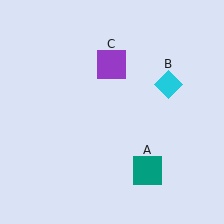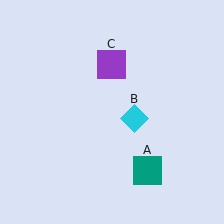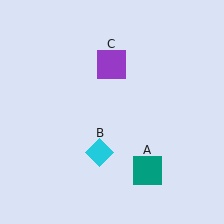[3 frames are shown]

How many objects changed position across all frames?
1 object changed position: cyan diamond (object B).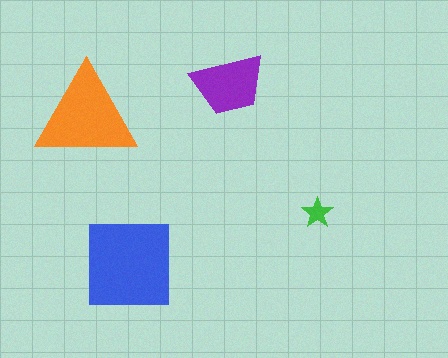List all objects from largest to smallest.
The blue square, the orange triangle, the purple trapezoid, the green star.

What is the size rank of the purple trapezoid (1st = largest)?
3rd.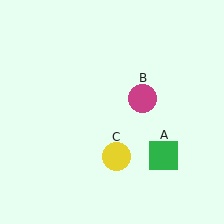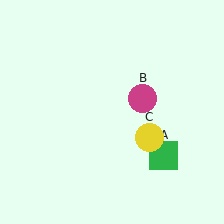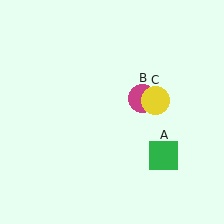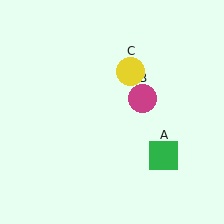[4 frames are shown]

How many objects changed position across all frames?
1 object changed position: yellow circle (object C).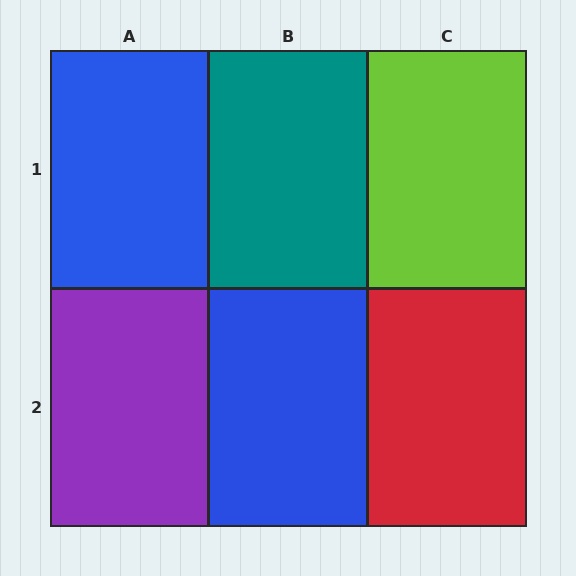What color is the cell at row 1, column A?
Blue.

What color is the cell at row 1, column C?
Lime.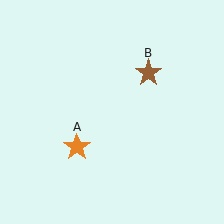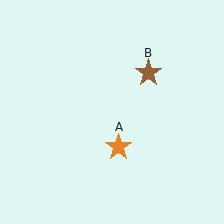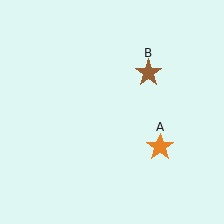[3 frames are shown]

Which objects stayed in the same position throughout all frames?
Brown star (object B) remained stationary.